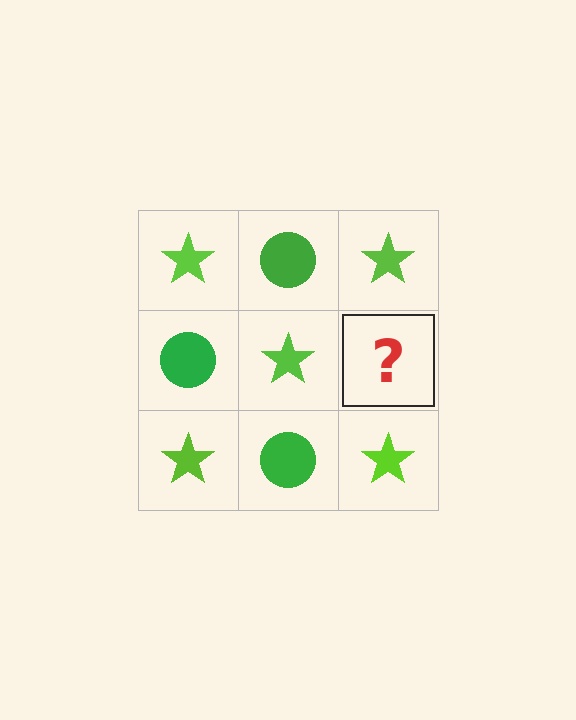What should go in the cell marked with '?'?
The missing cell should contain a green circle.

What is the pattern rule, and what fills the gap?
The rule is that it alternates lime star and green circle in a checkerboard pattern. The gap should be filled with a green circle.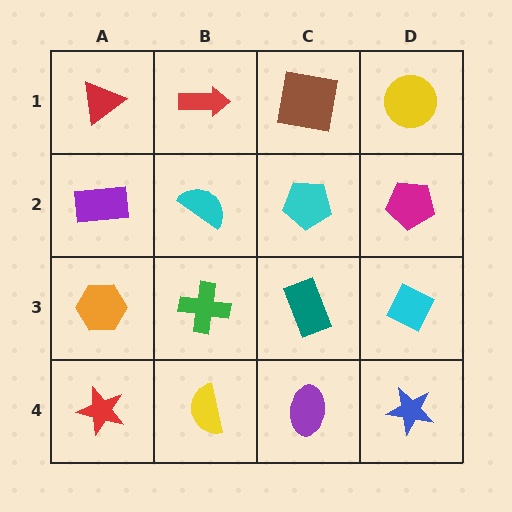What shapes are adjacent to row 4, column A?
An orange hexagon (row 3, column A), a yellow semicircle (row 4, column B).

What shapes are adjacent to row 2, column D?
A yellow circle (row 1, column D), a cyan diamond (row 3, column D), a cyan pentagon (row 2, column C).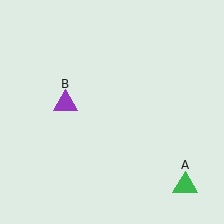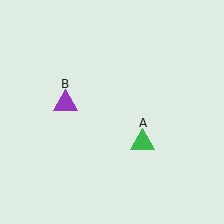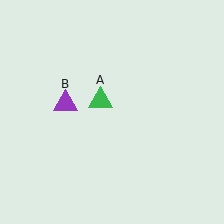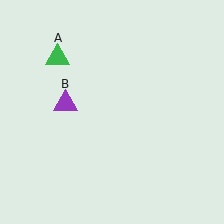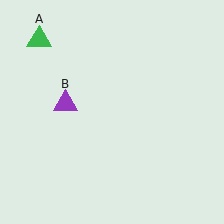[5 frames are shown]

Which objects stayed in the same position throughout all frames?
Purple triangle (object B) remained stationary.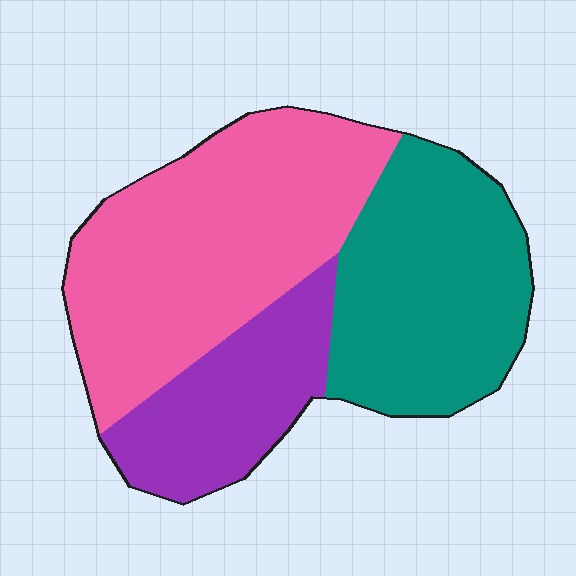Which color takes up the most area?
Pink, at roughly 45%.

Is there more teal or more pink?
Pink.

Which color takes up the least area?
Purple, at roughly 20%.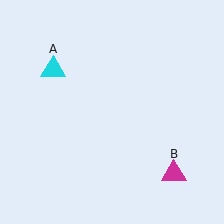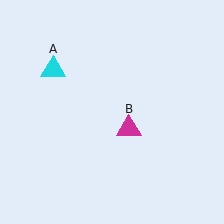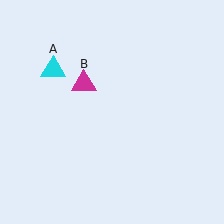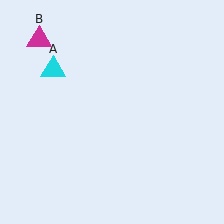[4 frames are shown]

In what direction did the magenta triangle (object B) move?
The magenta triangle (object B) moved up and to the left.